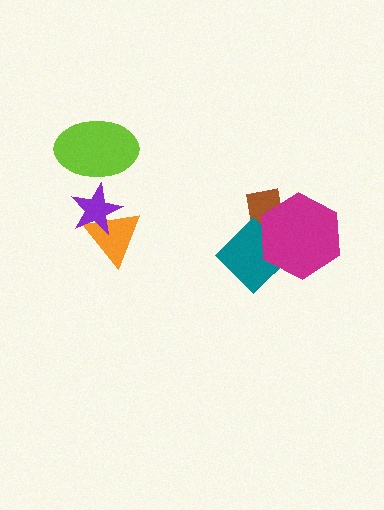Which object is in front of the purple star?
The lime ellipse is in front of the purple star.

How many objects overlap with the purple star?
2 objects overlap with the purple star.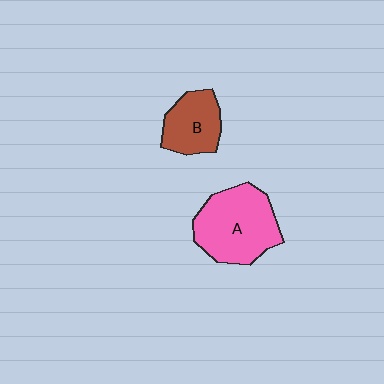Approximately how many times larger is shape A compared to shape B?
Approximately 1.7 times.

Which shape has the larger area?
Shape A (pink).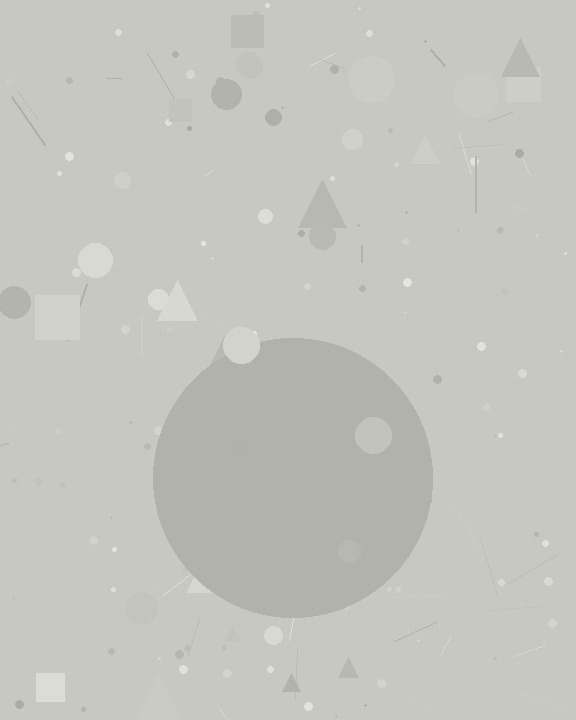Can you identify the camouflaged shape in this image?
The camouflaged shape is a circle.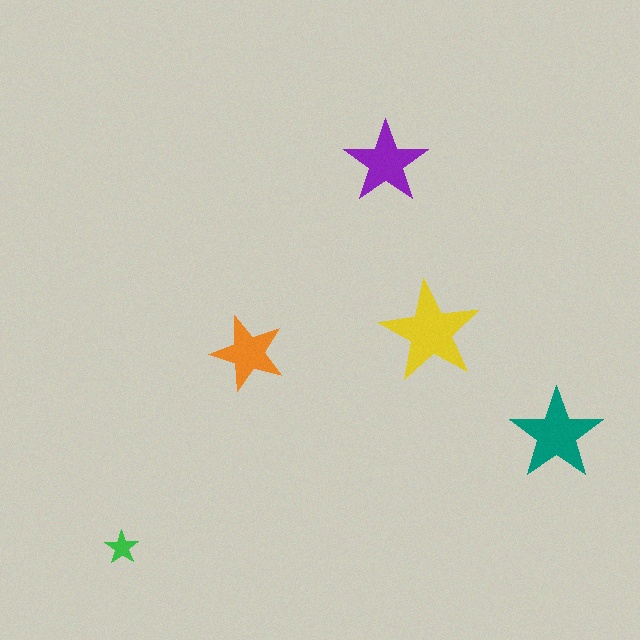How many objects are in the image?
There are 5 objects in the image.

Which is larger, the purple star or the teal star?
The teal one.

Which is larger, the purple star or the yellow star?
The yellow one.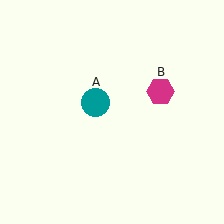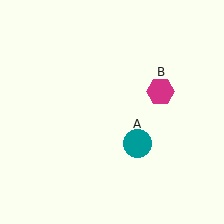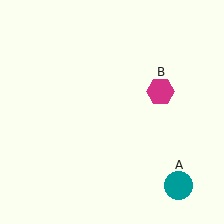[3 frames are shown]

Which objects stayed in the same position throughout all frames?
Magenta hexagon (object B) remained stationary.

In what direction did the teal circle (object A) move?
The teal circle (object A) moved down and to the right.